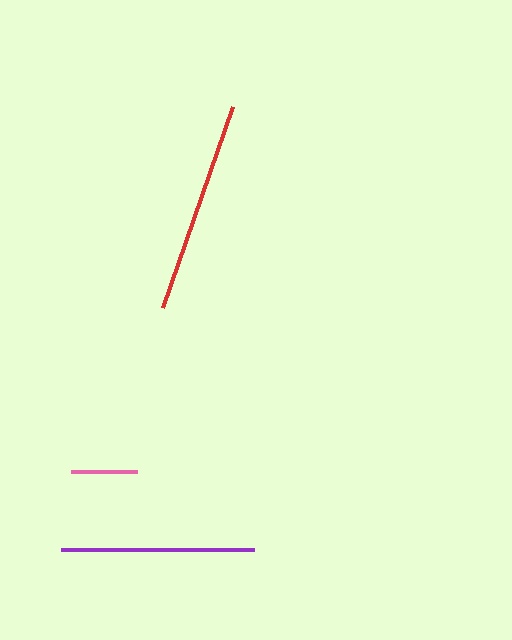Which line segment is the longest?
The red line is the longest at approximately 214 pixels.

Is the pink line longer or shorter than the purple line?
The purple line is longer than the pink line.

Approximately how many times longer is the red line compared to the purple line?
The red line is approximately 1.1 times the length of the purple line.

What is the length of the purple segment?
The purple segment is approximately 193 pixels long.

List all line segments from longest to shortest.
From longest to shortest: red, purple, pink.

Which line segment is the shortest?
The pink line is the shortest at approximately 66 pixels.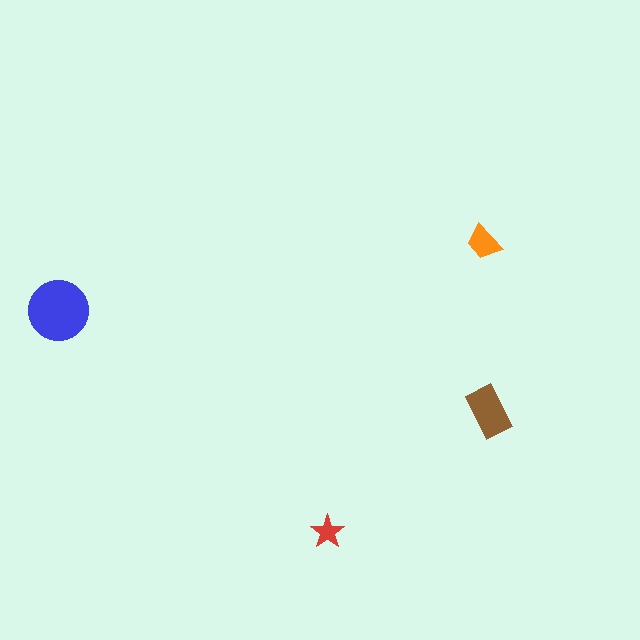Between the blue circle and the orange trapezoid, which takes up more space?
The blue circle.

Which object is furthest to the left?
The blue circle is leftmost.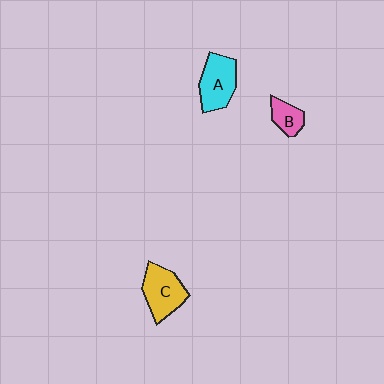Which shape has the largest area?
Shape C (yellow).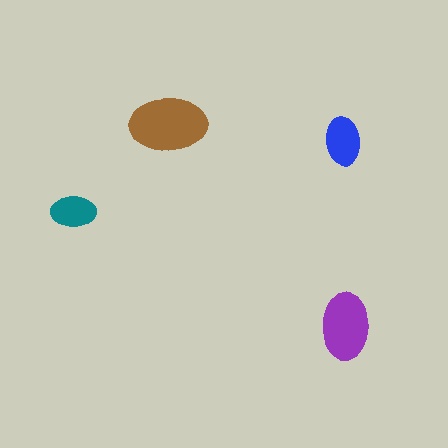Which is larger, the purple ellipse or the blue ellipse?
The purple one.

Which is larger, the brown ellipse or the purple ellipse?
The brown one.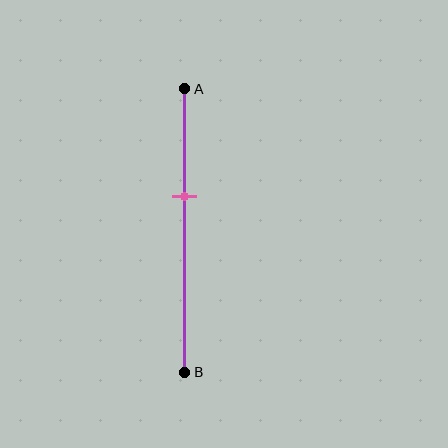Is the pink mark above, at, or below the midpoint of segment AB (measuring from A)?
The pink mark is above the midpoint of segment AB.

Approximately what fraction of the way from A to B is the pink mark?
The pink mark is approximately 40% of the way from A to B.